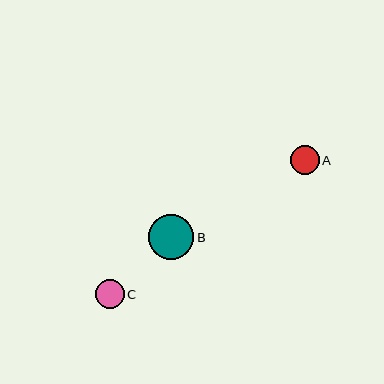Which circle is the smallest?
Circle A is the smallest with a size of approximately 29 pixels.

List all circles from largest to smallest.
From largest to smallest: B, C, A.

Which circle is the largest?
Circle B is the largest with a size of approximately 45 pixels.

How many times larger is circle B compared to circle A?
Circle B is approximately 1.6 times the size of circle A.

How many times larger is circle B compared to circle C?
Circle B is approximately 1.6 times the size of circle C.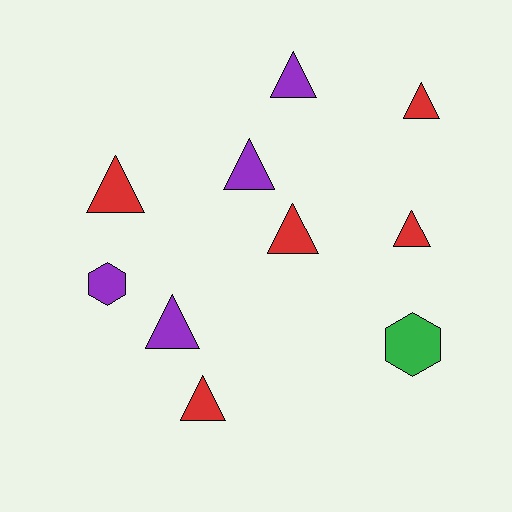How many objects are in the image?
There are 10 objects.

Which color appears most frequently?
Red, with 5 objects.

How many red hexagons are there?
There are no red hexagons.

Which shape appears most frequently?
Triangle, with 8 objects.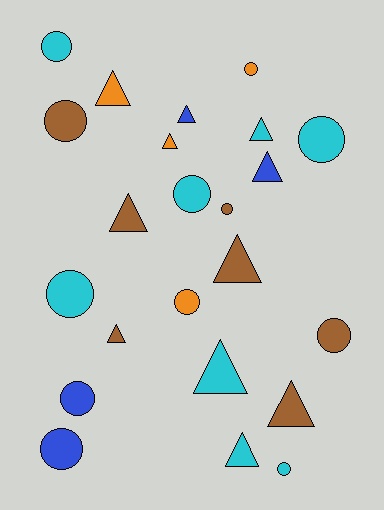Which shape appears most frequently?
Circle, with 12 objects.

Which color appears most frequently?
Cyan, with 8 objects.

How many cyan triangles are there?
There are 3 cyan triangles.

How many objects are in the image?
There are 23 objects.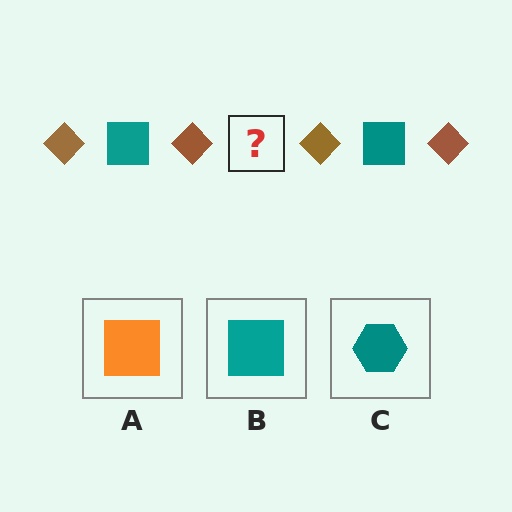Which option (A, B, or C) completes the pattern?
B.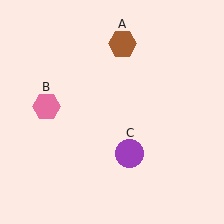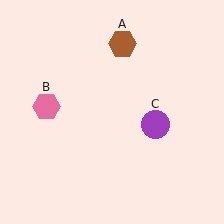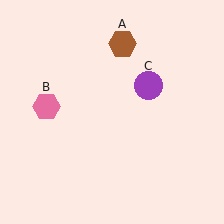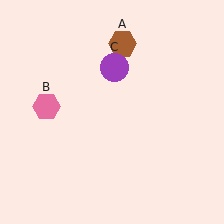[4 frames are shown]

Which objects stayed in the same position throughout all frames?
Brown hexagon (object A) and pink hexagon (object B) remained stationary.